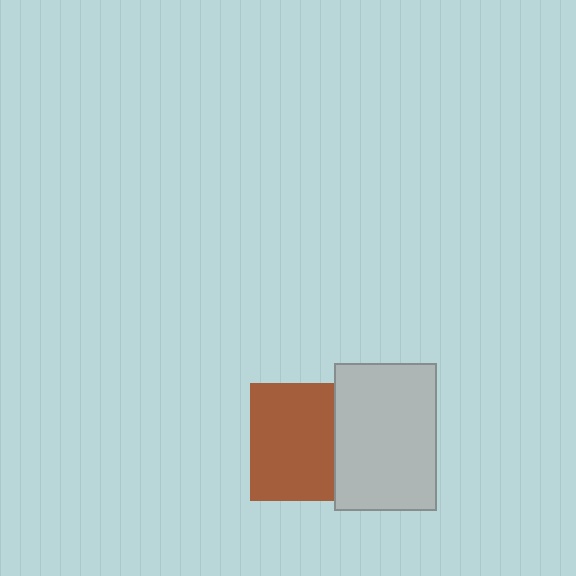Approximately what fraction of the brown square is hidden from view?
Roughly 30% of the brown square is hidden behind the light gray rectangle.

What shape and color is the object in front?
The object in front is a light gray rectangle.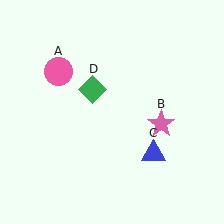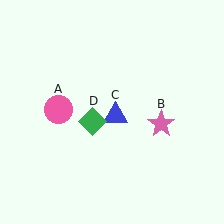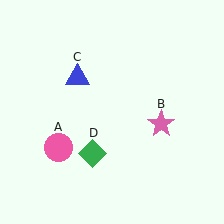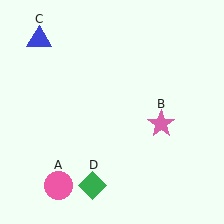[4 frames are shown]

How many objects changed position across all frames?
3 objects changed position: pink circle (object A), blue triangle (object C), green diamond (object D).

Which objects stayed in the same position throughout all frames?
Pink star (object B) remained stationary.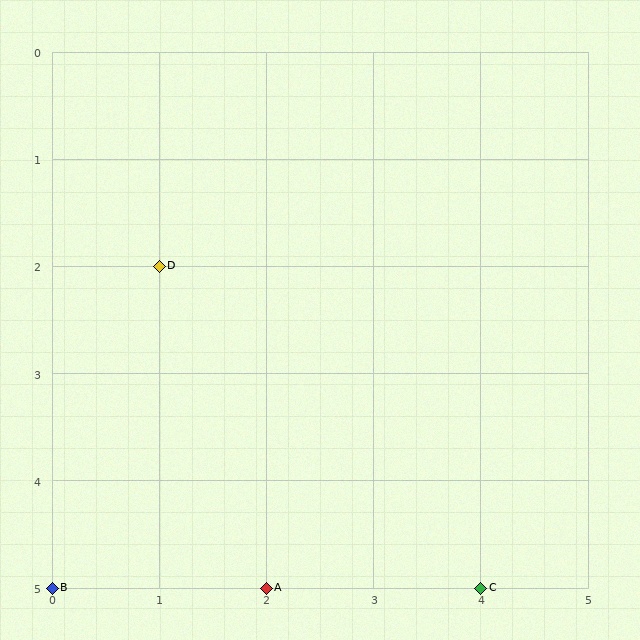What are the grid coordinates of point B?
Point B is at grid coordinates (0, 5).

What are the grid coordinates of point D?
Point D is at grid coordinates (1, 2).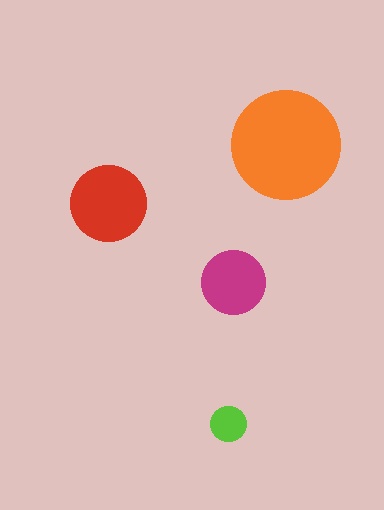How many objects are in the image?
There are 4 objects in the image.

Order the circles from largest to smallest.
the orange one, the red one, the magenta one, the lime one.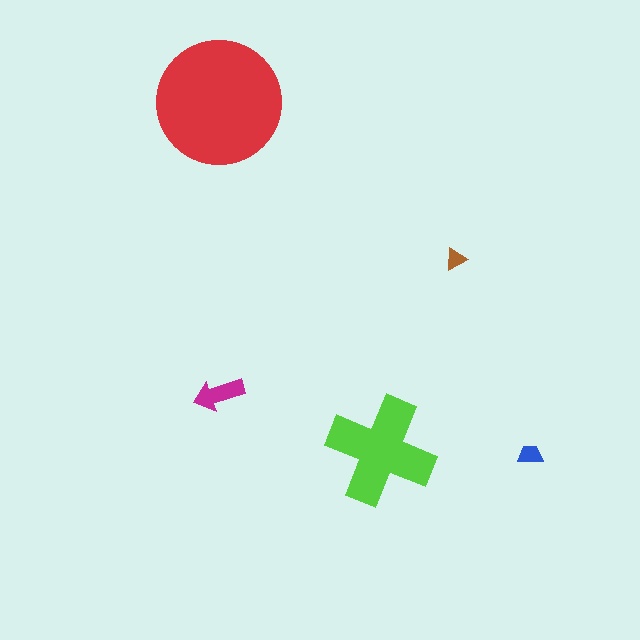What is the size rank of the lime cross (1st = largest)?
2nd.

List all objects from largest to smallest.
The red circle, the lime cross, the magenta arrow, the blue trapezoid, the brown triangle.